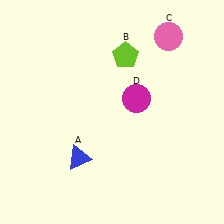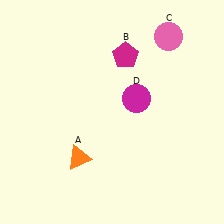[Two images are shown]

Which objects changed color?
A changed from blue to orange. B changed from lime to magenta.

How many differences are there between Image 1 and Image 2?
There are 2 differences between the two images.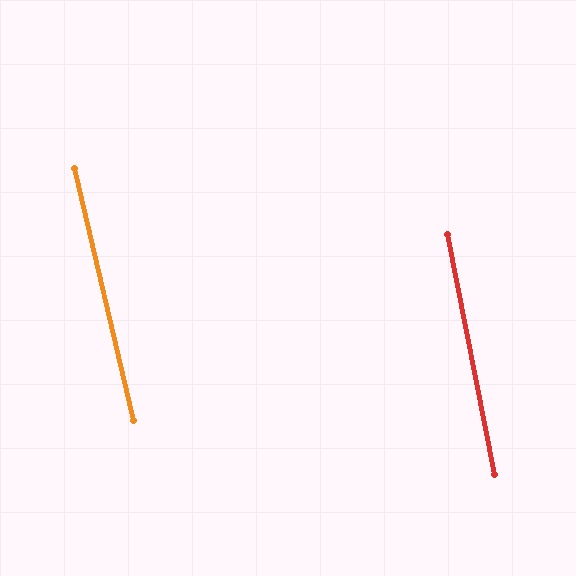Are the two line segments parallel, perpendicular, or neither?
Parallel — their directions differ by only 1.9°.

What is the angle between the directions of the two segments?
Approximately 2 degrees.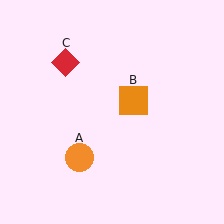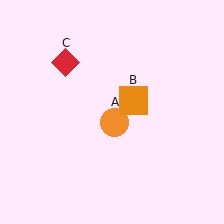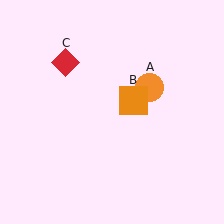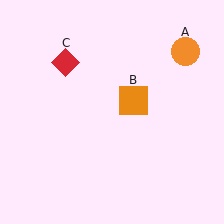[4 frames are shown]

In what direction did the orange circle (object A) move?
The orange circle (object A) moved up and to the right.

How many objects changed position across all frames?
1 object changed position: orange circle (object A).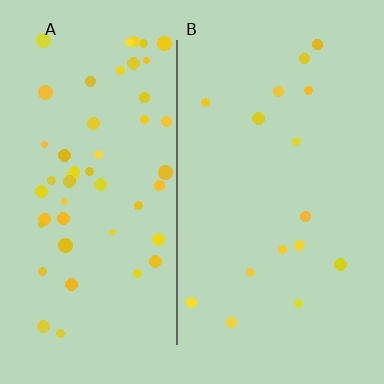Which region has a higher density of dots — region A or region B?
A (the left).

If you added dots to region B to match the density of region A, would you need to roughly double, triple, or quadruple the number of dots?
Approximately triple.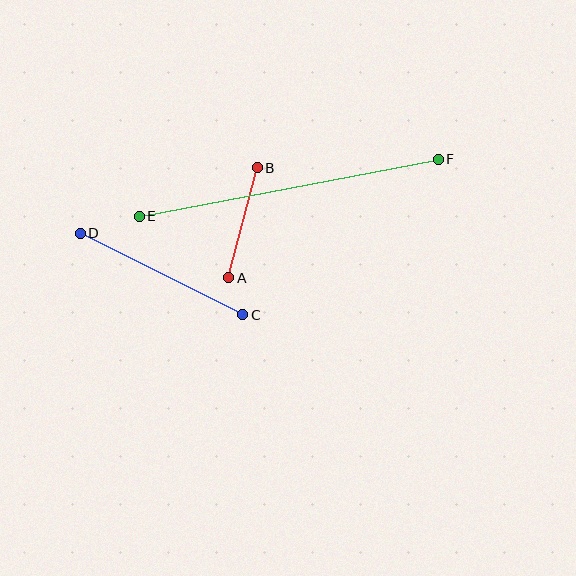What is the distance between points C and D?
The distance is approximately 182 pixels.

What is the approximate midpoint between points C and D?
The midpoint is at approximately (162, 274) pixels.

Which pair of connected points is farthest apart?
Points E and F are farthest apart.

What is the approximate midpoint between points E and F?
The midpoint is at approximately (289, 188) pixels.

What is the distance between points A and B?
The distance is approximately 114 pixels.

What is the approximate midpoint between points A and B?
The midpoint is at approximately (243, 223) pixels.